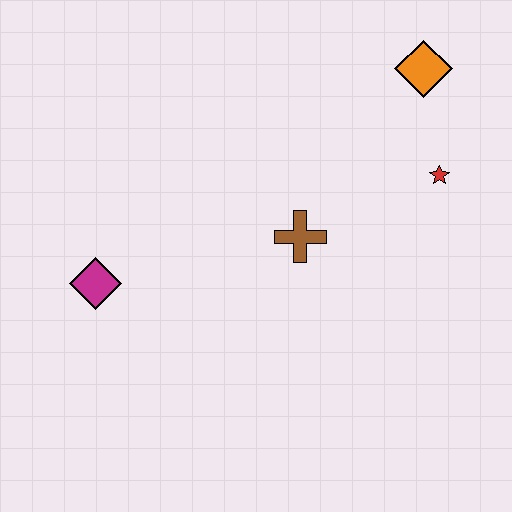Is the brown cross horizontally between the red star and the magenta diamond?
Yes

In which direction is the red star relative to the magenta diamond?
The red star is to the right of the magenta diamond.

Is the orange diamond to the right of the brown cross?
Yes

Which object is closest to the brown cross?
The red star is closest to the brown cross.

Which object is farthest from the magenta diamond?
The orange diamond is farthest from the magenta diamond.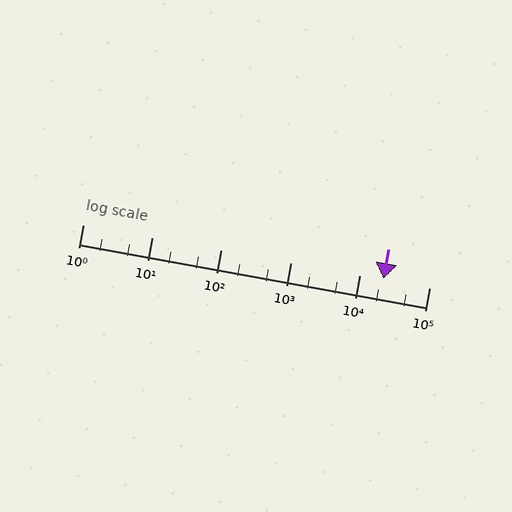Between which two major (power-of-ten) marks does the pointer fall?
The pointer is between 10000 and 100000.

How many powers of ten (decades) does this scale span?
The scale spans 5 decades, from 1 to 100000.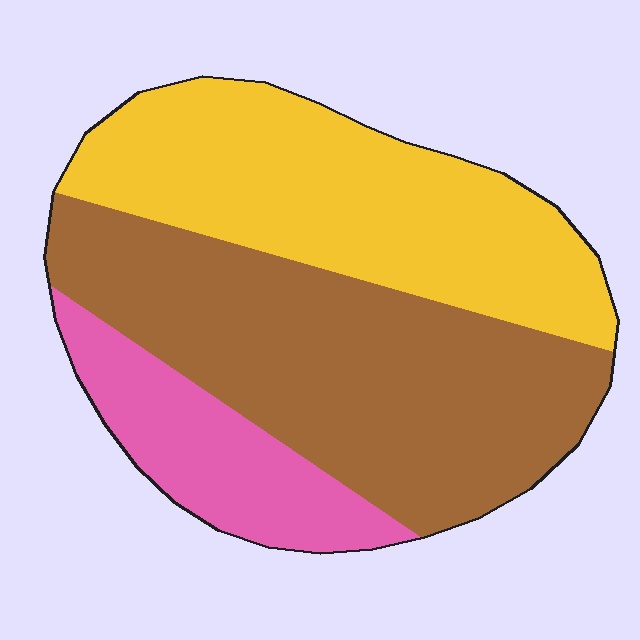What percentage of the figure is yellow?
Yellow takes up about three eighths (3/8) of the figure.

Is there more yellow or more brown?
Brown.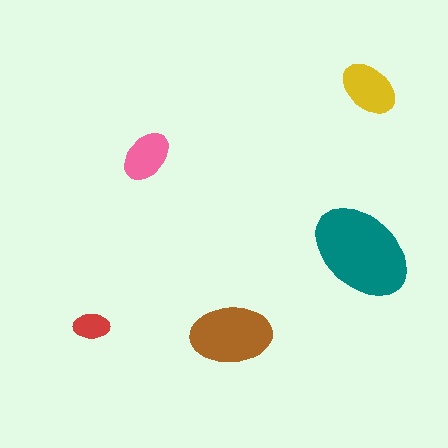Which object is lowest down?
The brown ellipse is bottommost.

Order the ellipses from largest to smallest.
the teal one, the brown one, the yellow one, the pink one, the red one.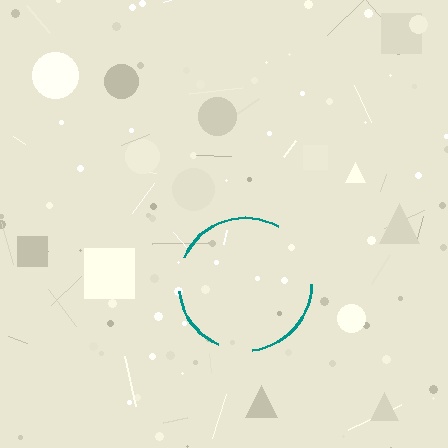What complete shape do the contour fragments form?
The contour fragments form a circle.